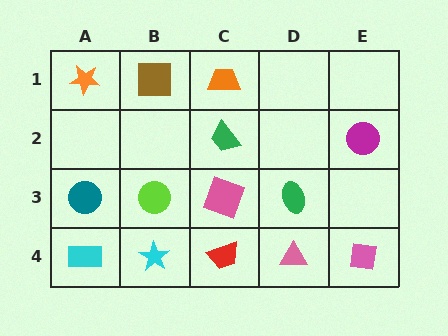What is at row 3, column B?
A lime circle.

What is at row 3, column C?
A pink square.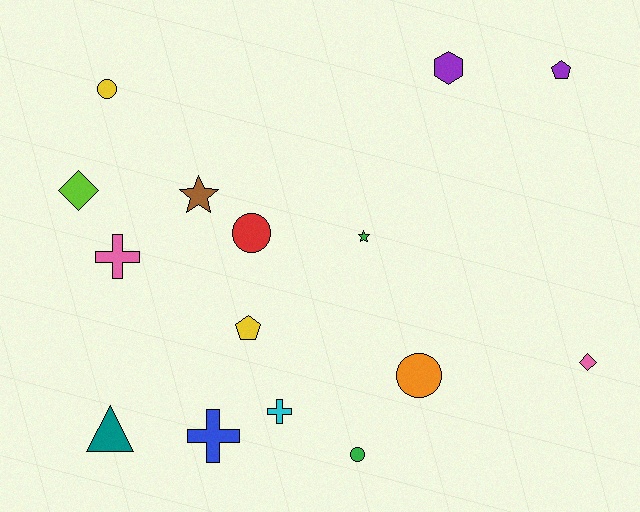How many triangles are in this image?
There is 1 triangle.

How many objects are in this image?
There are 15 objects.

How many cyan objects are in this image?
There is 1 cyan object.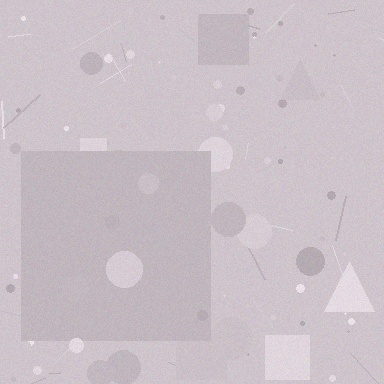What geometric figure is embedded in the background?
A square is embedded in the background.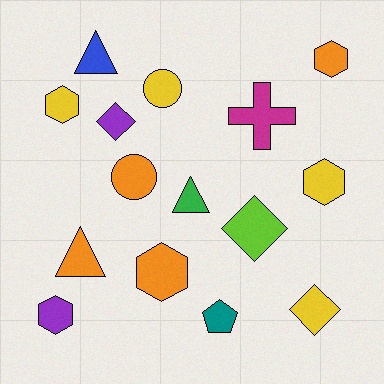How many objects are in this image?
There are 15 objects.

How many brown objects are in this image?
There are no brown objects.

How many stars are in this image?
There are no stars.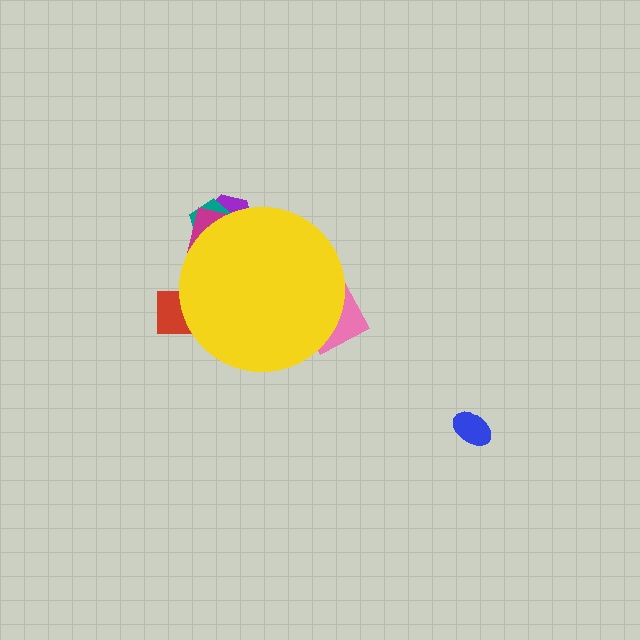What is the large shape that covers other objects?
A yellow circle.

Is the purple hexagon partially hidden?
Yes, the purple hexagon is partially hidden behind the yellow circle.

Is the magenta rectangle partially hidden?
Yes, the magenta rectangle is partially hidden behind the yellow circle.